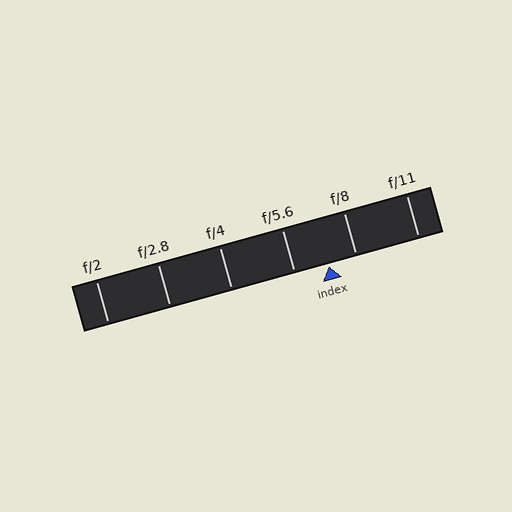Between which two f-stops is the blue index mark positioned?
The index mark is between f/5.6 and f/8.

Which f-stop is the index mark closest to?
The index mark is closest to f/8.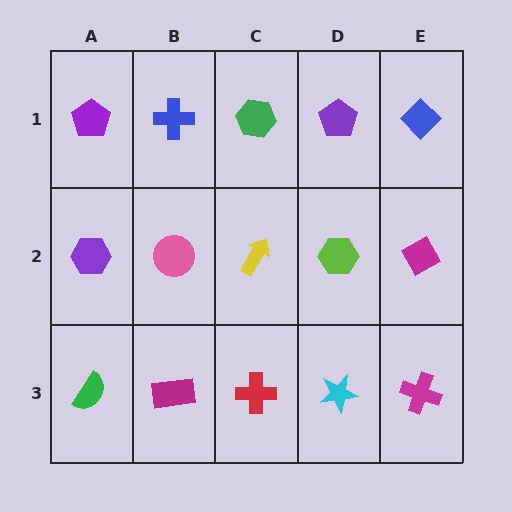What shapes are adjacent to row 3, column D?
A lime hexagon (row 2, column D), a red cross (row 3, column C), a magenta cross (row 3, column E).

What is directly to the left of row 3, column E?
A cyan star.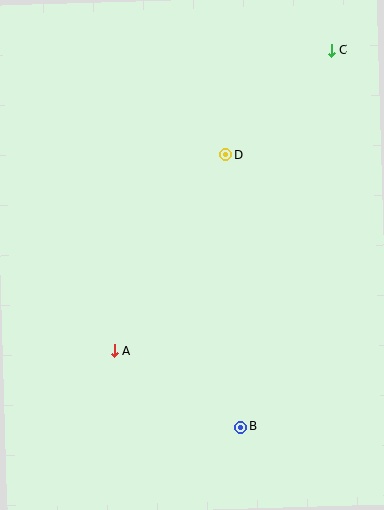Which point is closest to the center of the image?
Point D at (226, 155) is closest to the center.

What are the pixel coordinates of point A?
Point A is at (114, 351).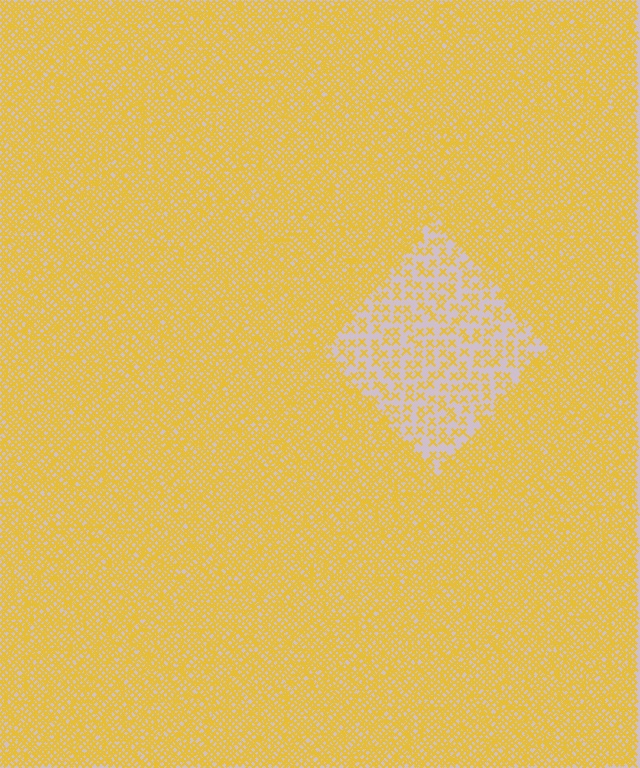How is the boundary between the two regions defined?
The boundary is defined by a change in element density (approximately 3.0x ratio). All elements are the same color, size, and shape.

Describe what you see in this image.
The image contains small yellow elements arranged at two different densities. A diamond-shaped region is visible where the elements are less densely packed than the surrounding area.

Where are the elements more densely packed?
The elements are more densely packed outside the diamond boundary.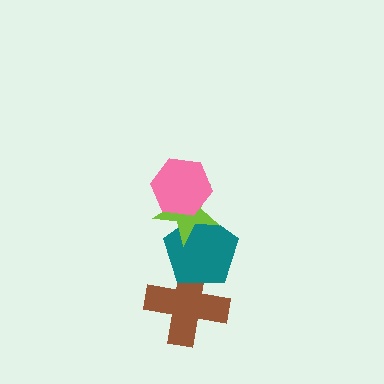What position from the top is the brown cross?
The brown cross is 4th from the top.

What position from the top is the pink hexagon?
The pink hexagon is 1st from the top.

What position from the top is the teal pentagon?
The teal pentagon is 3rd from the top.